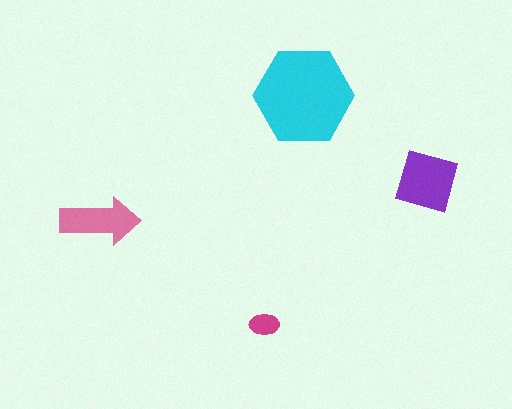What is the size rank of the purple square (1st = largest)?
2nd.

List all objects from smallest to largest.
The magenta ellipse, the pink arrow, the purple square, the cyan hexagon.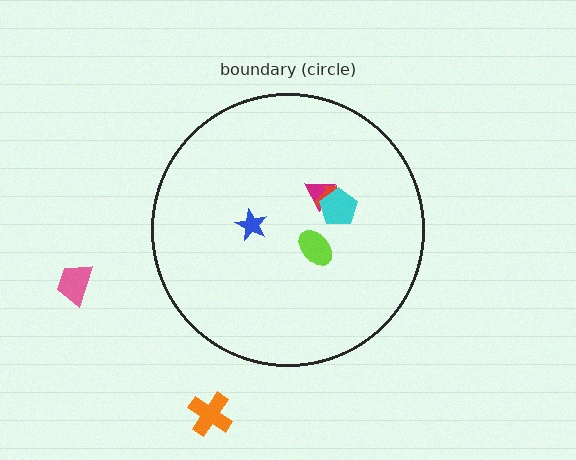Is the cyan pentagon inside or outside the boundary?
Inside.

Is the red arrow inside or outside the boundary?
Inside.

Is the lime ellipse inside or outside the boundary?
Inside.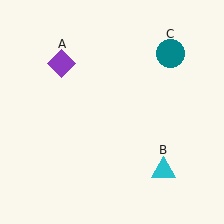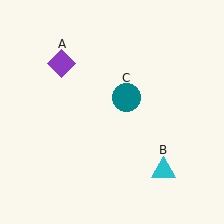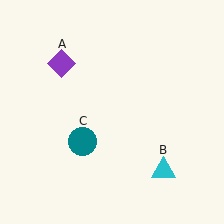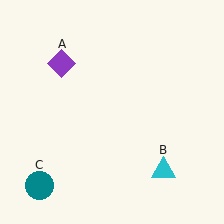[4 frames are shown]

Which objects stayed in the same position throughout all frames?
Purple diamond (object A) and cyan triangle (object B) remained stationary.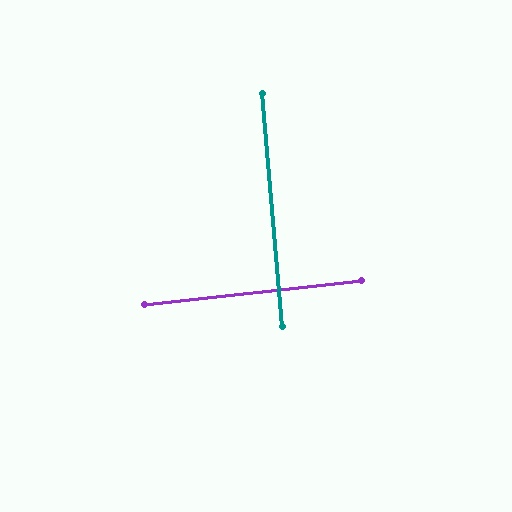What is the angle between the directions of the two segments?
Approximately 89 degrees.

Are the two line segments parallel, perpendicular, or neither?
Perpendicular — they meet at approximately 89°.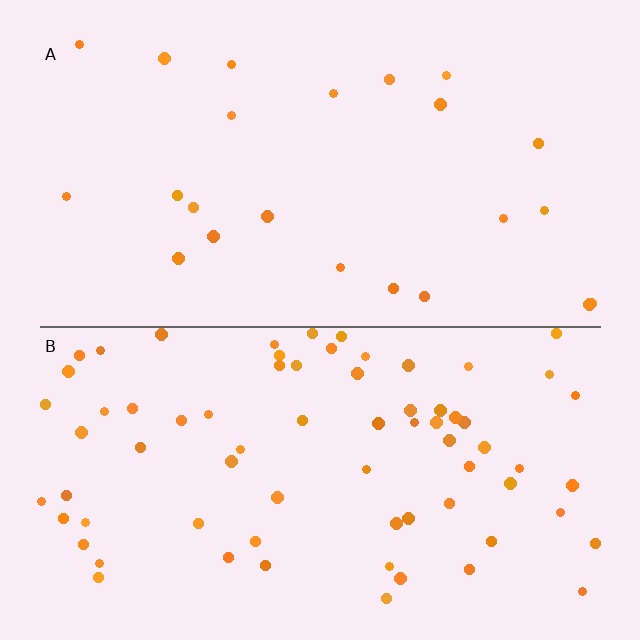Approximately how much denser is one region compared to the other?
Approximately 3.2× — region B over region A.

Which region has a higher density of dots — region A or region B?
B (the bottom).